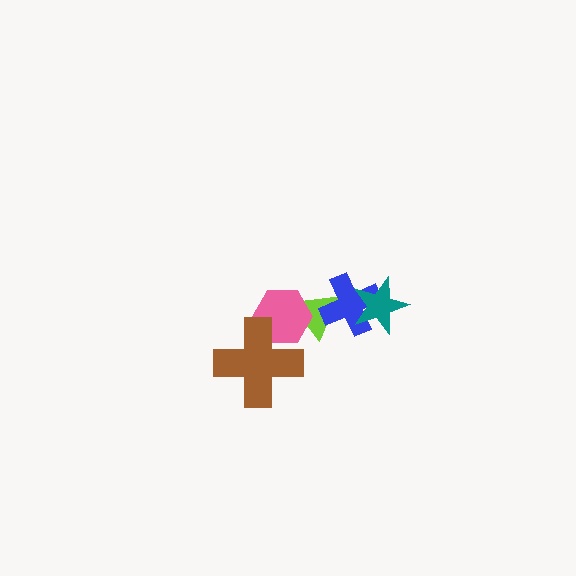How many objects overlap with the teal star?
1 object overlaps with the teal star.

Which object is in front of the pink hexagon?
The brown cross is in front of the pink hexagon.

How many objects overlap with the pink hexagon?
2 objects overlap with the pink hexagon.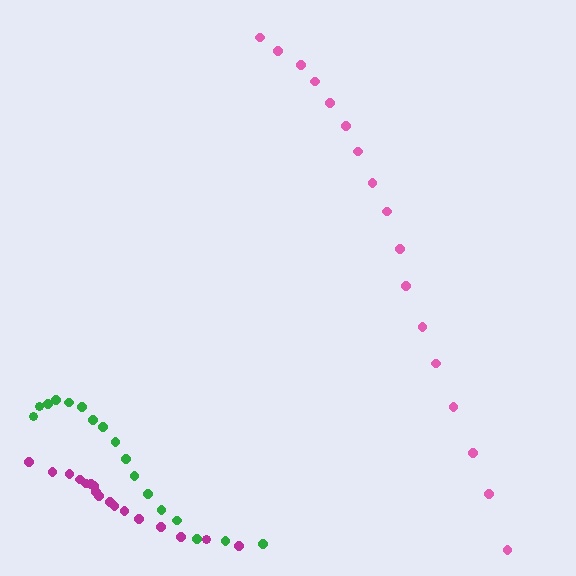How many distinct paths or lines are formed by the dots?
There are 3 distinct paths.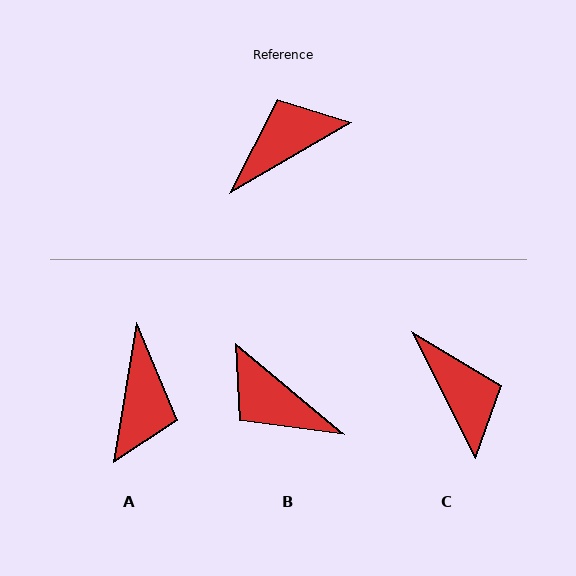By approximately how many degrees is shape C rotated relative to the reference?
Approximately 93 degrees clockwise.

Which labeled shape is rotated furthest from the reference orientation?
A, about 130 degrees away.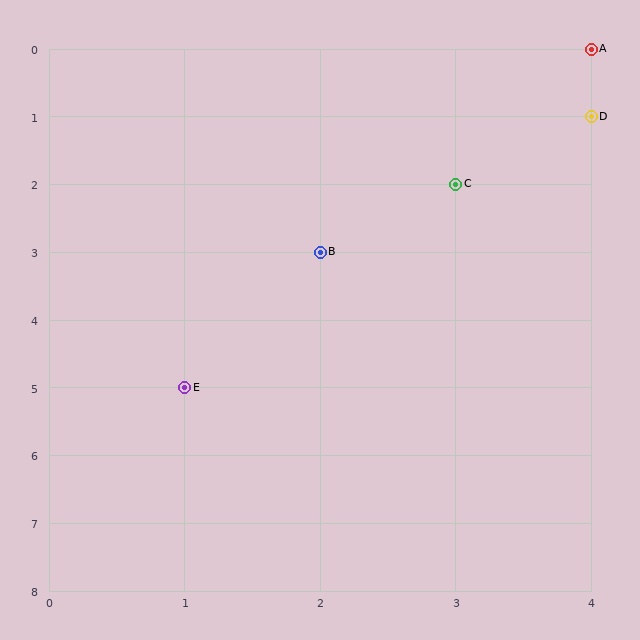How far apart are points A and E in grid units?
Points A and E are 3 columns and 5 rows apart (about 5.8 grid units diagonally).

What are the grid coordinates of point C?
Point C is at grid coordinates (3, 2).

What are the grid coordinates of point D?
Point D is at grid coordinates (4, 1).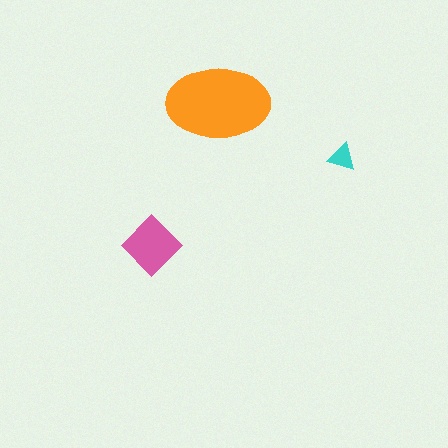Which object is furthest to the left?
The pink diamond is leftmost.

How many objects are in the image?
There are 3 objects in the image.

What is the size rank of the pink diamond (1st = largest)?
2nd.